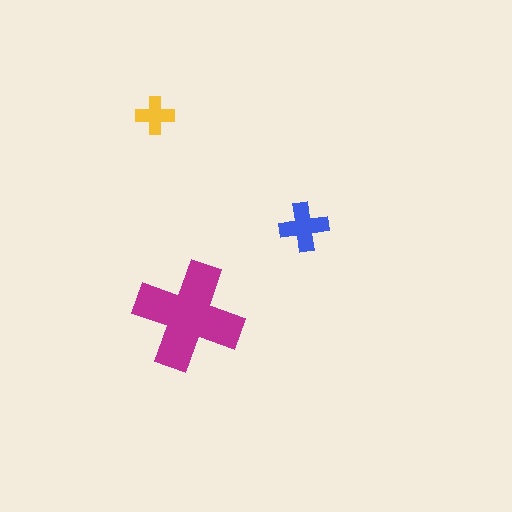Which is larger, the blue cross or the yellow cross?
The blue one.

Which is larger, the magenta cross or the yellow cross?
The magenta one.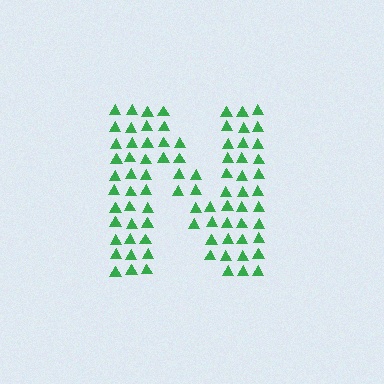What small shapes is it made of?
It is made of small triangles.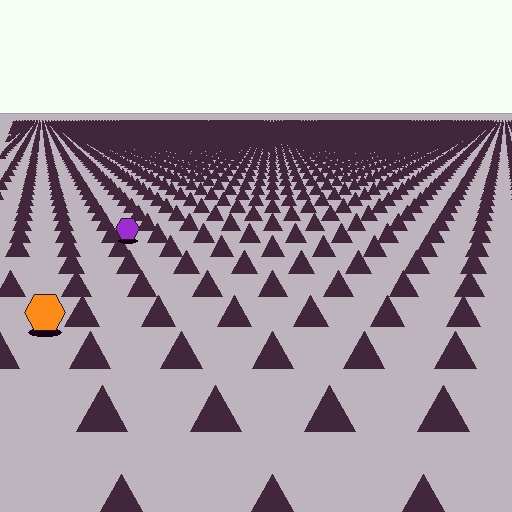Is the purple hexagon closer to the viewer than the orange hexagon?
No. The orange hexagon is closer — you can tell from the texture gradient: the ground texture is coarser near it.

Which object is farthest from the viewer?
The purple hexagon is farthest from the viewer. It appears smaller and the ground texture around it is denser.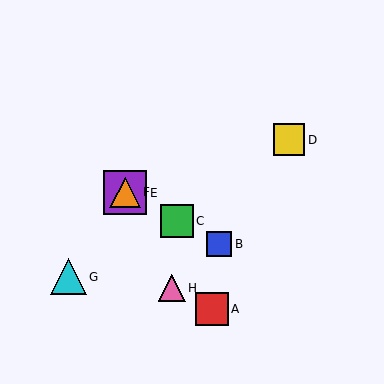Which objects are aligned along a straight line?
Objects B, C, E, F are aligned along a straight line.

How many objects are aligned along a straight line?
4 objects (B, C, E, F) are aligned along a straight line.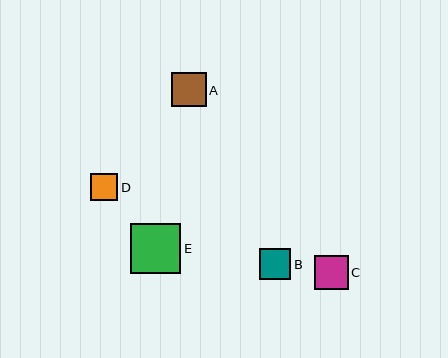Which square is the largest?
Square E is the largest with a size of approximately 50 pixels.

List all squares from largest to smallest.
From largest to smallest: E, A, C, B, D.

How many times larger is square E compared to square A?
Square E is approximately 1.4 times the size of square A.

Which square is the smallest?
Square D is the smallest with a size of approximately 27 pixels.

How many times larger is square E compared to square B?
Square E is approximately 1.6 times the size of square B.